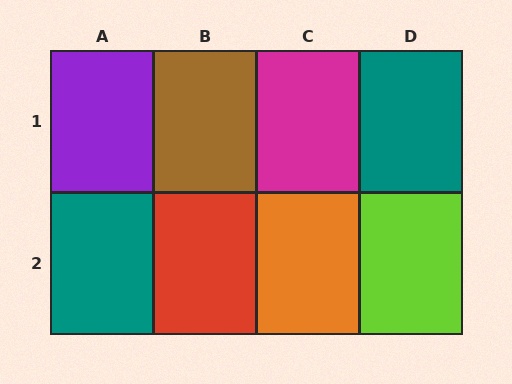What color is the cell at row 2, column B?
Red.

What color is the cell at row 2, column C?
Orange.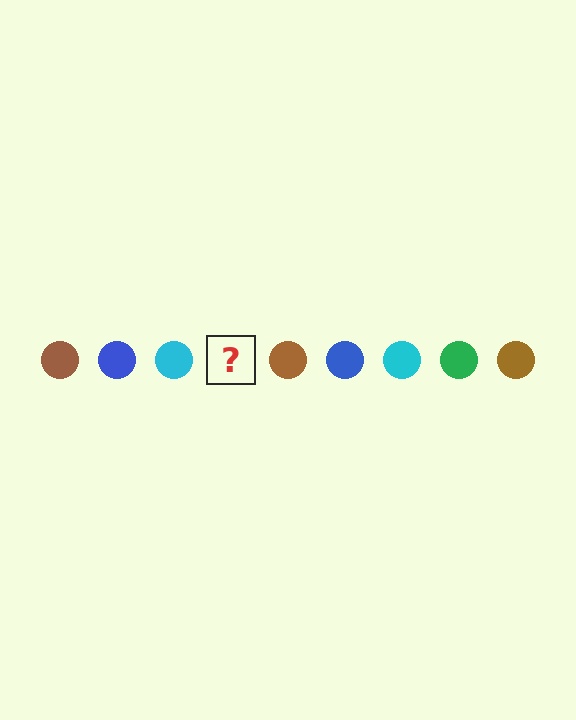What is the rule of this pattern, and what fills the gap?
The rule is that the pattern cycles through brown, blue, cyan, green circles. The gap should be filled with a green circle.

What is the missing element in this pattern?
The missing element is a green circle.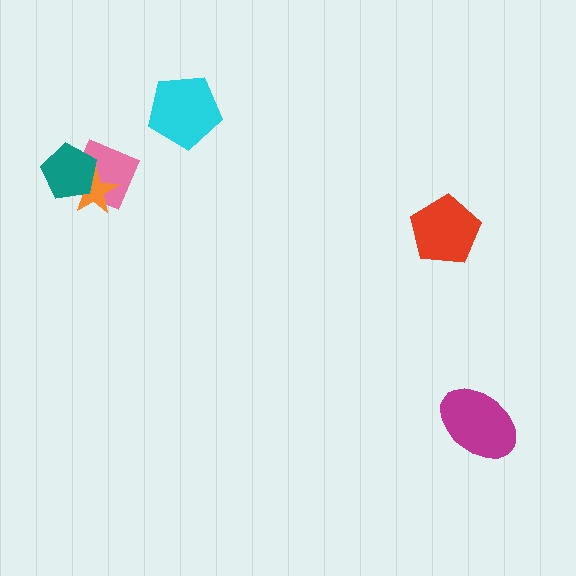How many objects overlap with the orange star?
2 objects overlap with the orange star.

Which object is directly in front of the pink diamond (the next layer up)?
The orange star is directly in front of the pink diamond.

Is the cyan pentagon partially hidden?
No, no other shape covers it.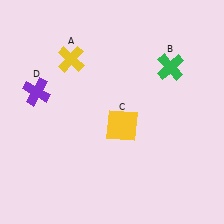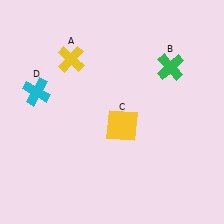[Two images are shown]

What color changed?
The cross (D) changed from purple in Image 1 to cyan in Image 2.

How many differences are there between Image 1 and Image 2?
There is 1 difference between the two images.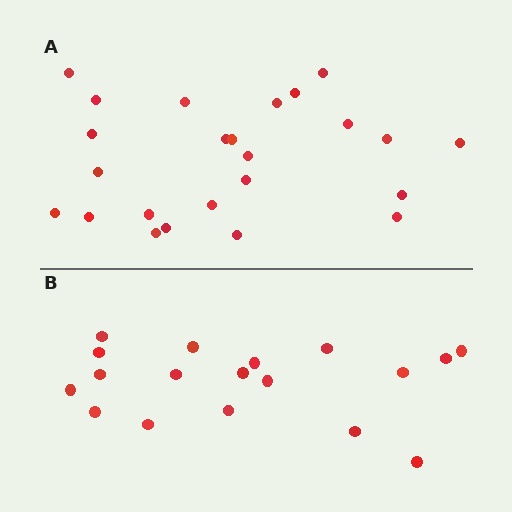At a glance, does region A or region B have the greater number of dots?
Region A (the top region) has more dots.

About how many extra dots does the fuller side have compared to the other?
Region A has about 6 more dots than region B.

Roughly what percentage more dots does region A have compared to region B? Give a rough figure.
About 35% more.